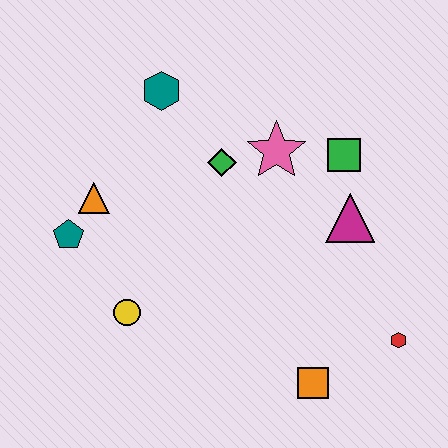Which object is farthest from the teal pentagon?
The red hexagon is farthest from the teal pentagon.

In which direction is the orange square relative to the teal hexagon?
The orange square is below the teal hexagon.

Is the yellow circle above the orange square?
Yes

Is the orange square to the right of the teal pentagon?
Yes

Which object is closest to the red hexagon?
The orange square is closest to the red hexagon.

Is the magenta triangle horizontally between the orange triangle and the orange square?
No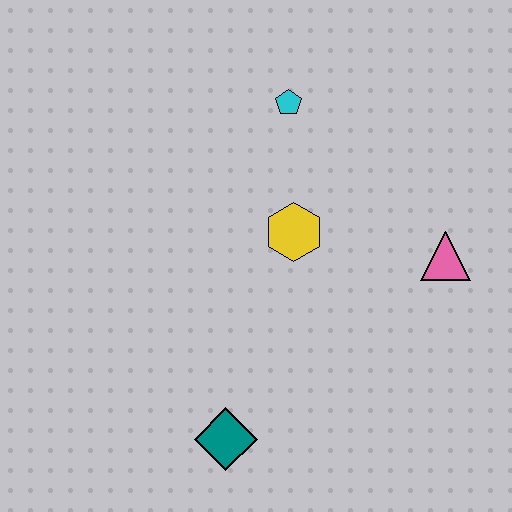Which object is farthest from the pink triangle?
The teal diamond is farthest from the pink triangle.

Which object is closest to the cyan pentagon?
The yellow hexagon is closest to the cyan pentagon.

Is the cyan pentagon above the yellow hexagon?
Yes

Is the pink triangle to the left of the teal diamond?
No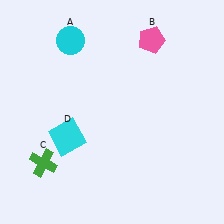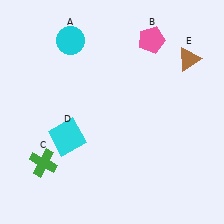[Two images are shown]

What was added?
A brown triangle (E) was added in Image 2.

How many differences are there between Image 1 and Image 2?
There is 1 difference between the two images.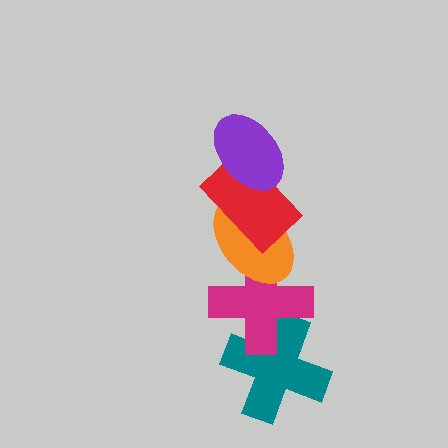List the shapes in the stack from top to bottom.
From top to bottom: the purple ellipse, the red rectangle, the orange ellipse, the magenta cross, the teal cross.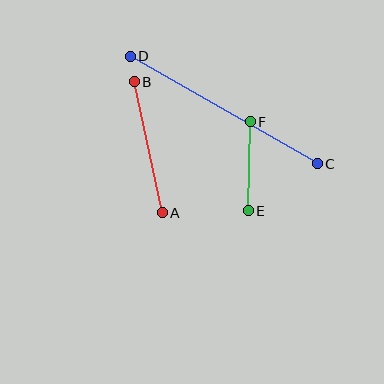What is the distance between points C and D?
The distance is approximately 216 pixels.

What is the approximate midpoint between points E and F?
The midpoint is at approximately (249, 166) pixels.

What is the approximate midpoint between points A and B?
The midpoint is at approximately (148, 147) pixels.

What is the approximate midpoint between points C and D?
The midpoint is at approximately (224, 110) pixels.